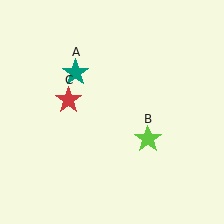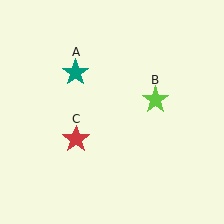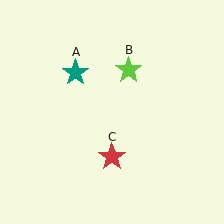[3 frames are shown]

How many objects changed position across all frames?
2 objects changed position: lime star (object B), red star (object C).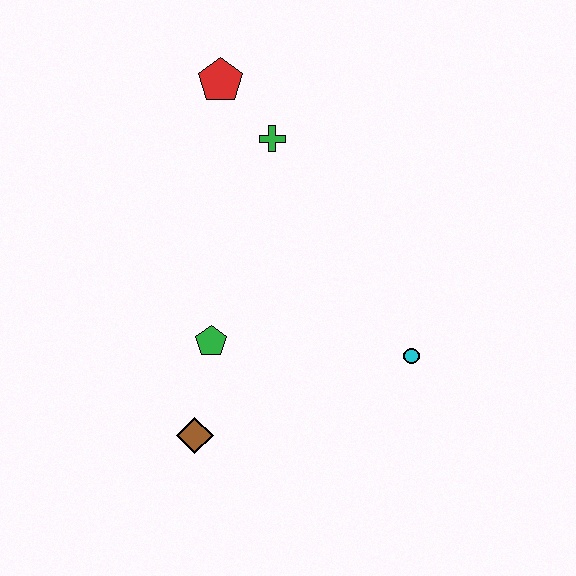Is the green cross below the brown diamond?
No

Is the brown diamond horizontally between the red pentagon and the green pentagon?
No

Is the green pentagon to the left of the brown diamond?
No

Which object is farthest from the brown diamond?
The red pentagon is farthest from the brown diamond.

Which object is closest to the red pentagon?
The green cross is closest to the red pentagon.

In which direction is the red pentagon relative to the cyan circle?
The red pentagon is above the cyan circle.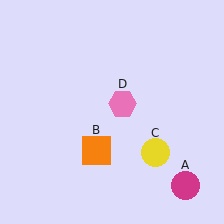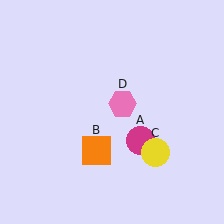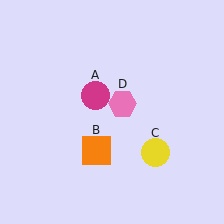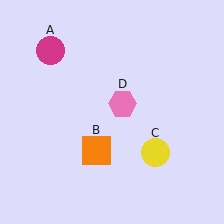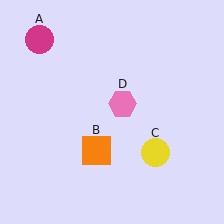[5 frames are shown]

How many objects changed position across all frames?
1 object changed position: magenta circle (object A).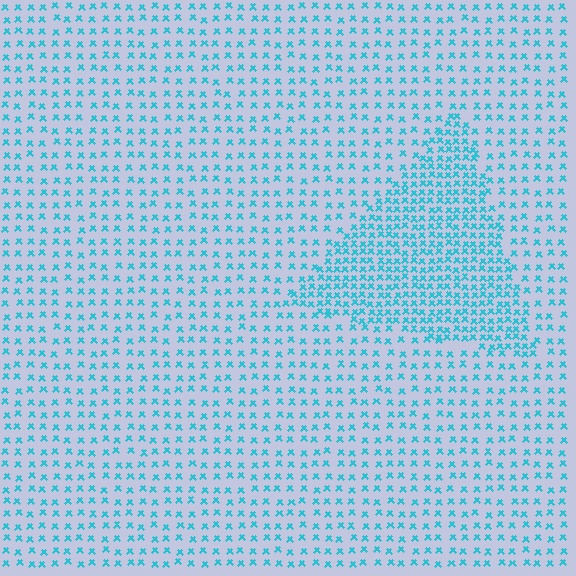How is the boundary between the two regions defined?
The boundary is defined by a change in element density (approximately 2.1x ratio). All elements are the same color, size, and shape.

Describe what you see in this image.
The image contains small cyan elements arranged at two different densities. A triangle-shaped region is visible where the elements are more densely packed than the surrounding area.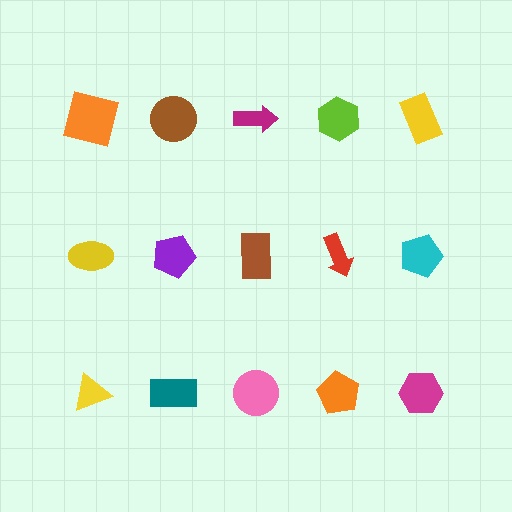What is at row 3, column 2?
A teal rectangle.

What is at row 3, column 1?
A yellow triangle.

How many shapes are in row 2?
5 shapes.